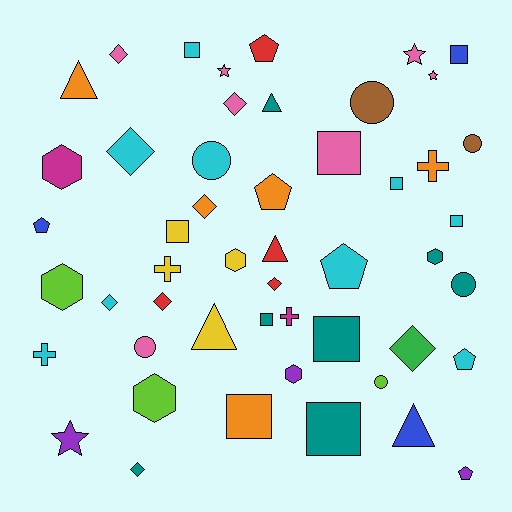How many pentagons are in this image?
There are 6 pentagons.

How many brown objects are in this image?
There are 2 brown objects.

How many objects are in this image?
There are 50 objects.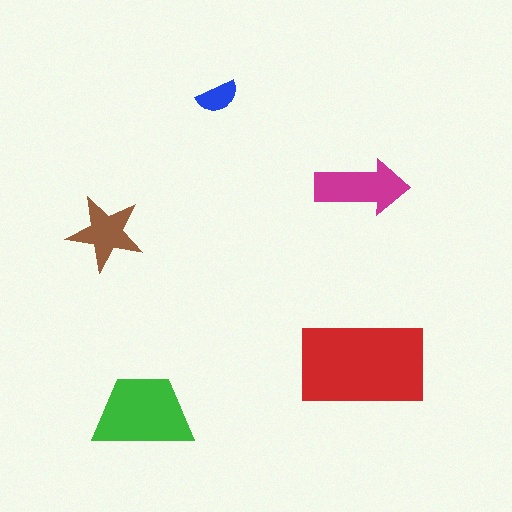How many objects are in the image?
There are 5 objects in the image.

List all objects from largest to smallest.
The red rectangle, the green trapezoid, the magenta arrow, the brown star, the blue semicircle.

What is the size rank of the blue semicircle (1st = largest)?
5th.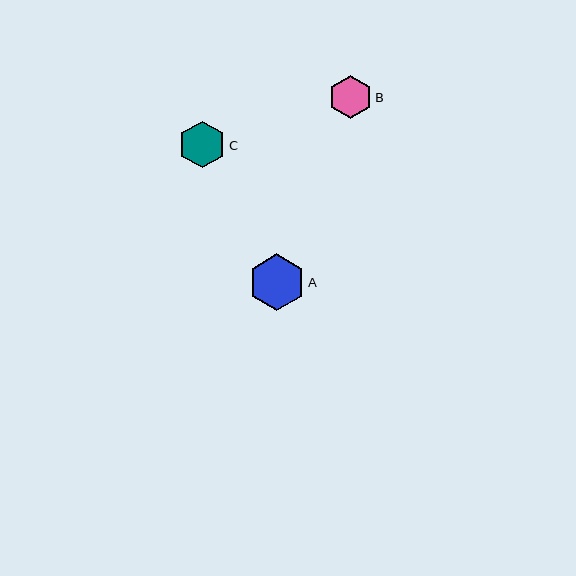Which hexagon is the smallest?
Hexagon B is the smallest with a size of approximately 43 pixels.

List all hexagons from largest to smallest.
From largest to smallest: A, C, B.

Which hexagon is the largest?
Hexagon A is the largest with a size of approximately 57 pixels.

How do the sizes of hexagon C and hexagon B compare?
Hexagon C and hexagon B are approximately the same size.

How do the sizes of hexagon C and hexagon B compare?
Hexagon C and hexagon B are approximately the same size.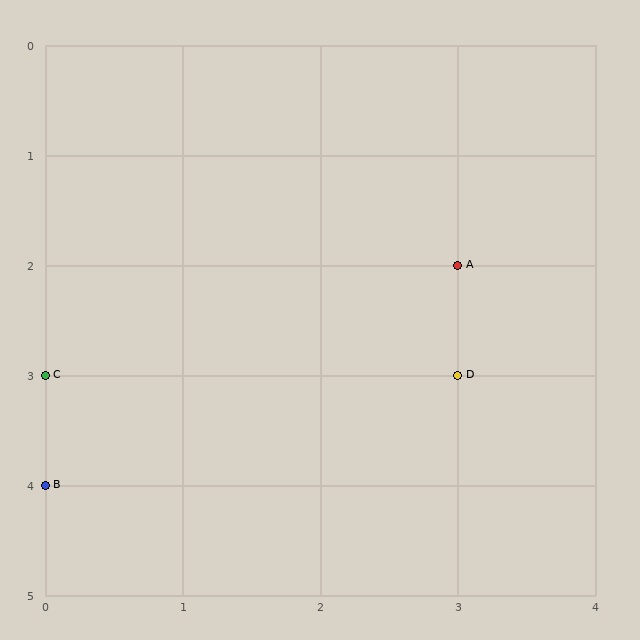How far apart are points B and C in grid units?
Points B and C are 1 row apart.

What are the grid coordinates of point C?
Point C is at grid coordinates (0, 3).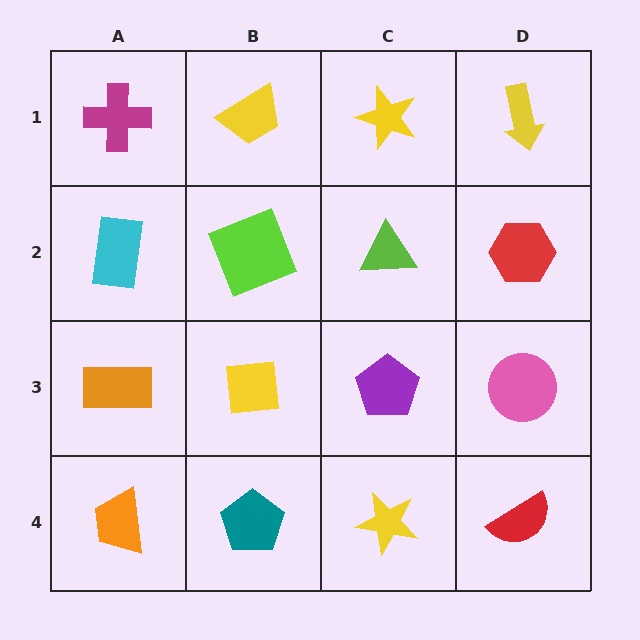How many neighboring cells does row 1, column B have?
3.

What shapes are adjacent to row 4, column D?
A pink circle (row 3, column D), a yellow star (row 4, column C).